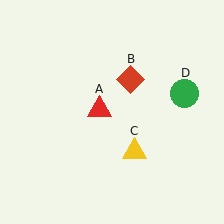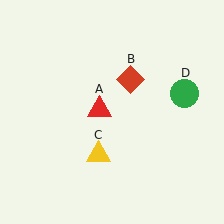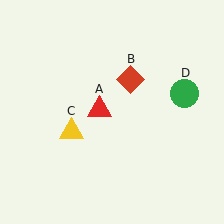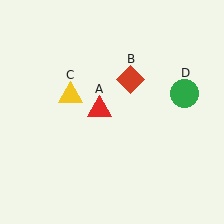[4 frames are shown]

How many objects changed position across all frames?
1 object changed position: yellow triangle (object C).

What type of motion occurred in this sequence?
The yellow triangle (object C) rotated clockwise around the center of the scene.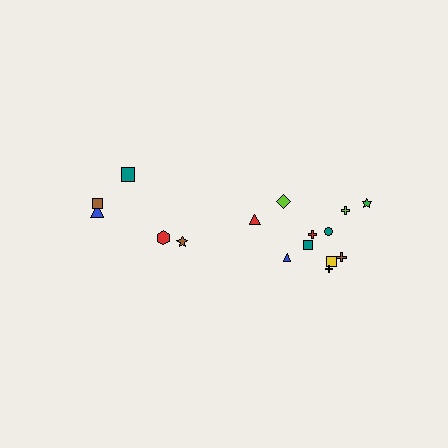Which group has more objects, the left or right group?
The right group.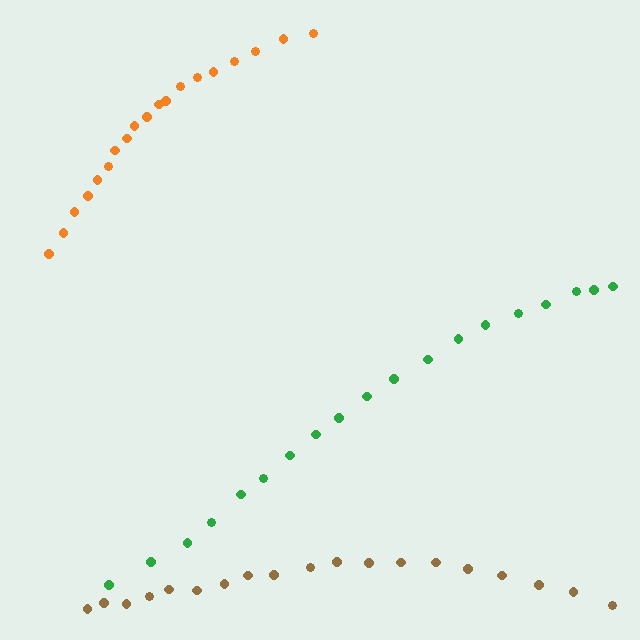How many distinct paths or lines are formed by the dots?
There are 3 distinct paths.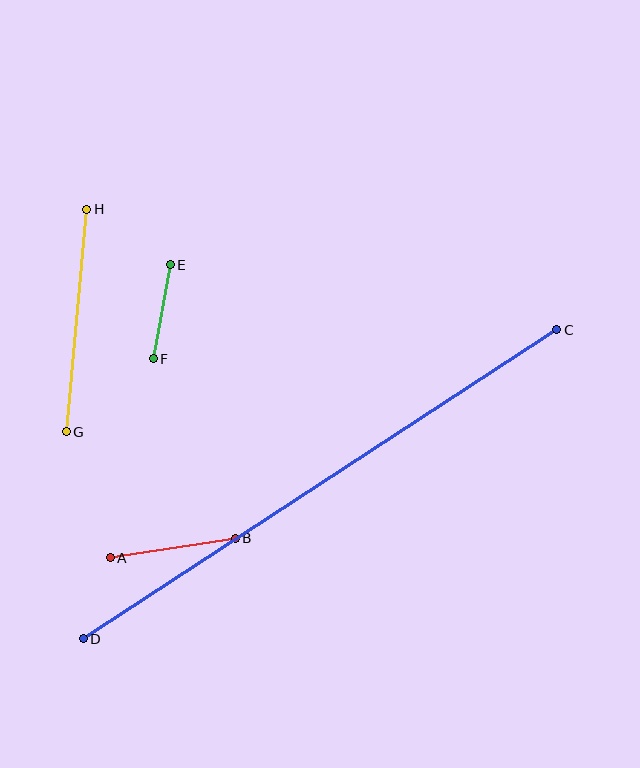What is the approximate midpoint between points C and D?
The midpoint is at approximately (320, 484) pixels.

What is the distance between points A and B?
The distance is approximately 127 pixels.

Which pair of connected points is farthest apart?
Points C and D are farthest apart.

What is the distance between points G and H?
The distance is approximately 223 pixels.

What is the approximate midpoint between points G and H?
The midpoint is at approximately (77, 320) pixels.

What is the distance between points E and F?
The distance is approximately 95 pixels.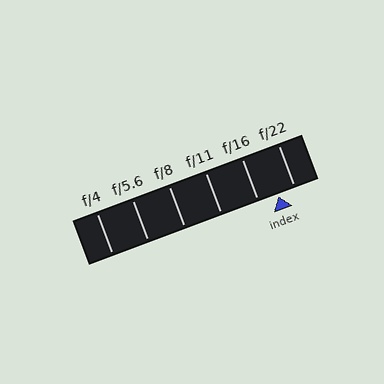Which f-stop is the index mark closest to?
The index mark is closest to f/22.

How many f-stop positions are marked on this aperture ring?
There are 6 f-stop positions marked.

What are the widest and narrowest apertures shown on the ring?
The widest aperture shown is f/4 and the narrowest is f/22.